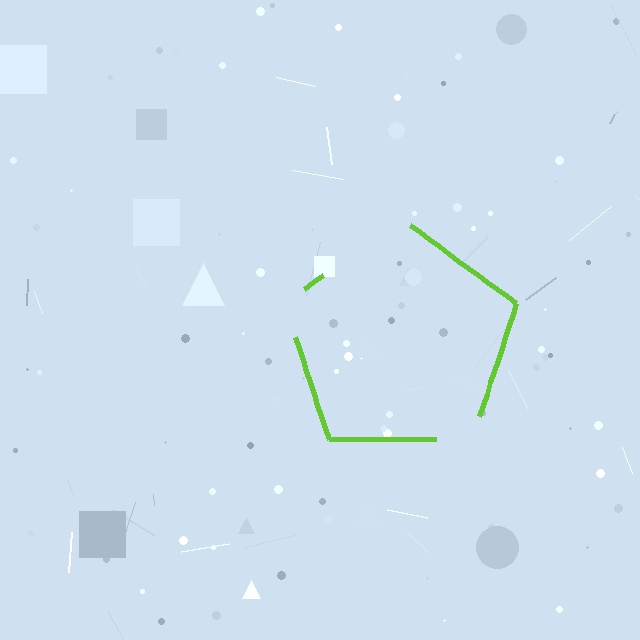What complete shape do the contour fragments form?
The contour fragments form a pentagon.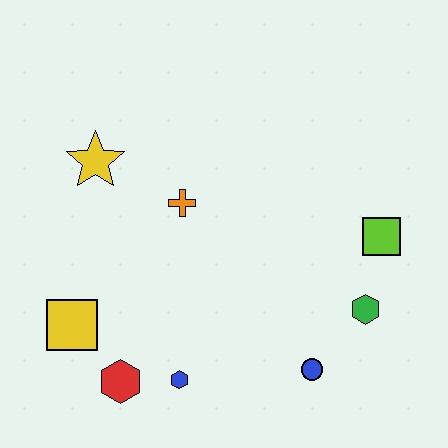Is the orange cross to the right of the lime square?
No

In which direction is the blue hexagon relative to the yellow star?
The blue hexagon is below the yellow star.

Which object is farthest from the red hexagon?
The lime square is farthest from the red hexagon.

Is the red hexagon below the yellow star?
Yes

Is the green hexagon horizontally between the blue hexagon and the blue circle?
No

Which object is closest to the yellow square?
The red hexagon is closest to the yellow square.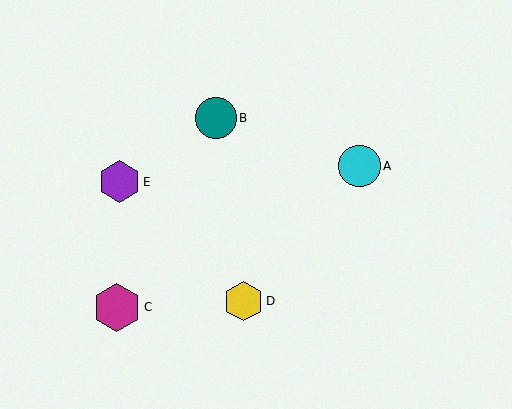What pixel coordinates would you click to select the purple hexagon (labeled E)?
Click at (120, 181) to select the purple hexagon E.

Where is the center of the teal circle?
The center of the teal circle is at (216, 118).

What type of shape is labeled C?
Shape C is a magenta hexagon.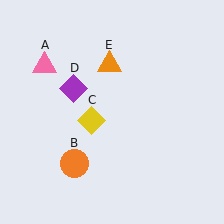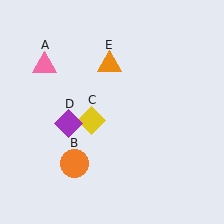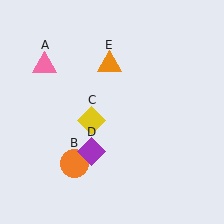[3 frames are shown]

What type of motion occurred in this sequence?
The purple diamond (object D) rotated counterclockwise around the center of the scene.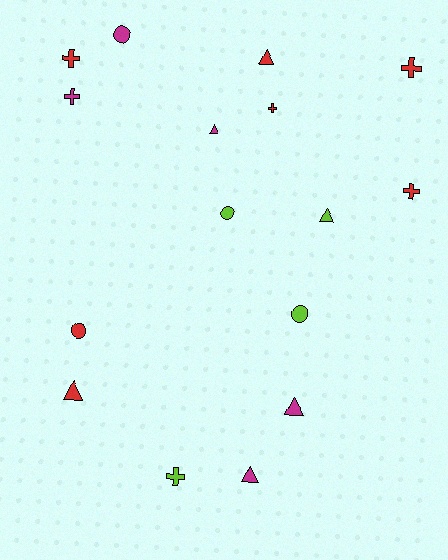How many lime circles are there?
There are 2 lime circles.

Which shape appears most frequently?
Cross, with 6 objects.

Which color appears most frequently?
Red, with 7 objects.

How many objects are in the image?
There are 16 objects.